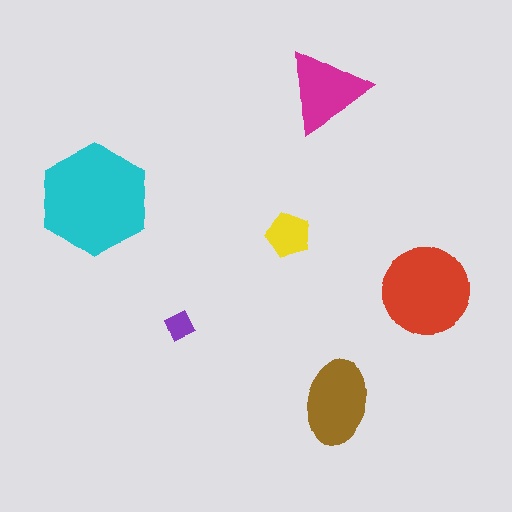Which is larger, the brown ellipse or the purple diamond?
The brown ellipse.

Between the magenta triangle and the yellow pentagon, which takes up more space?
The magenta triangle.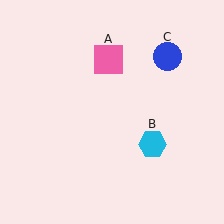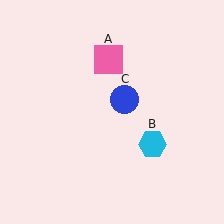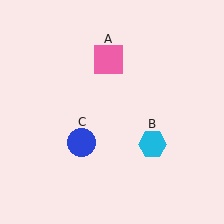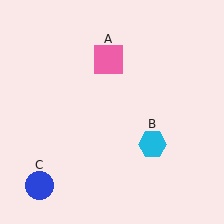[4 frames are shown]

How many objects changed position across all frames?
1 object changed position: blue circle (object C).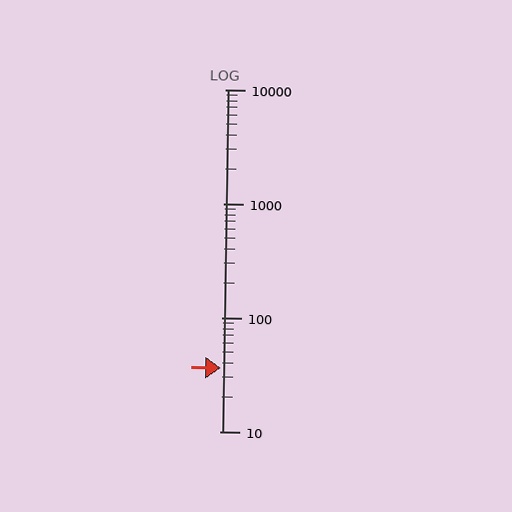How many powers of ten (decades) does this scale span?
The scale spans 3 decades, from 10 to 10000.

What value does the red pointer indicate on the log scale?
The pointer indicates approximately 36.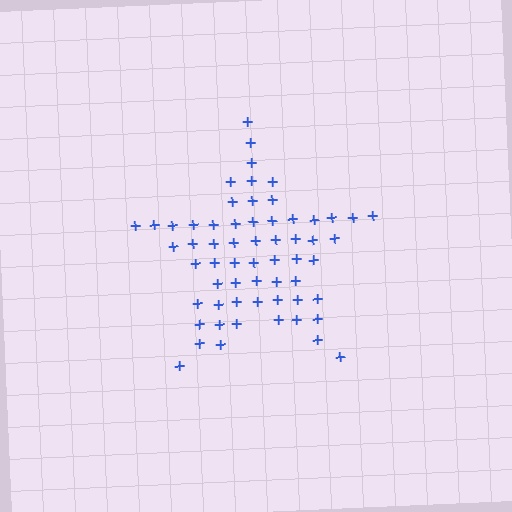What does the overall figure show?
The overall figure shows a star.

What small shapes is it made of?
It is made of small plus signs.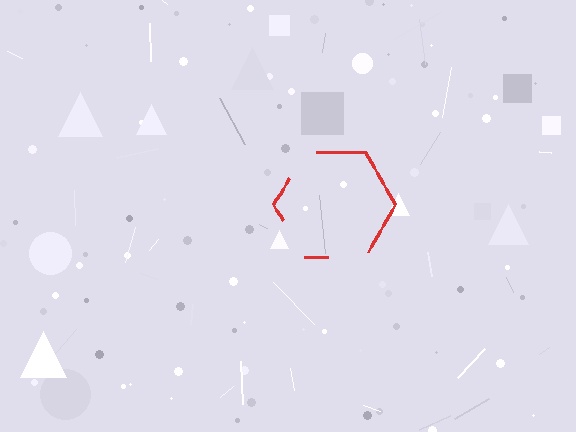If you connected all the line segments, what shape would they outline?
They would outline a hexagon.